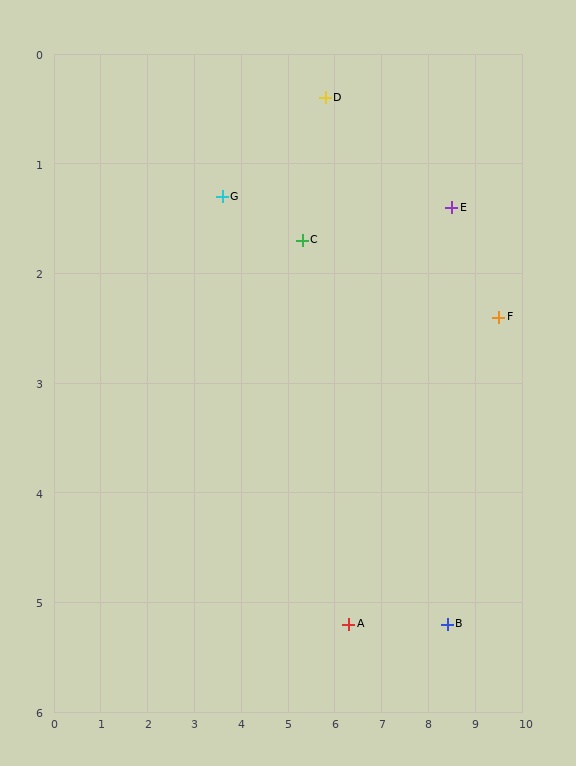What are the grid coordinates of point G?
Point G is at approximately (3.6, 1.3).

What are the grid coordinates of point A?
Point A is at approximately (6.3, 5.2).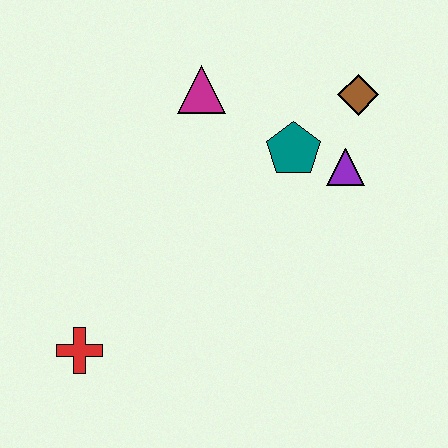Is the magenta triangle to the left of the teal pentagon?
Yes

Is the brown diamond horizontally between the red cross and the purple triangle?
No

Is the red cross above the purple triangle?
No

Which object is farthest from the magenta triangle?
The red cross is farthest from the magenta triangle.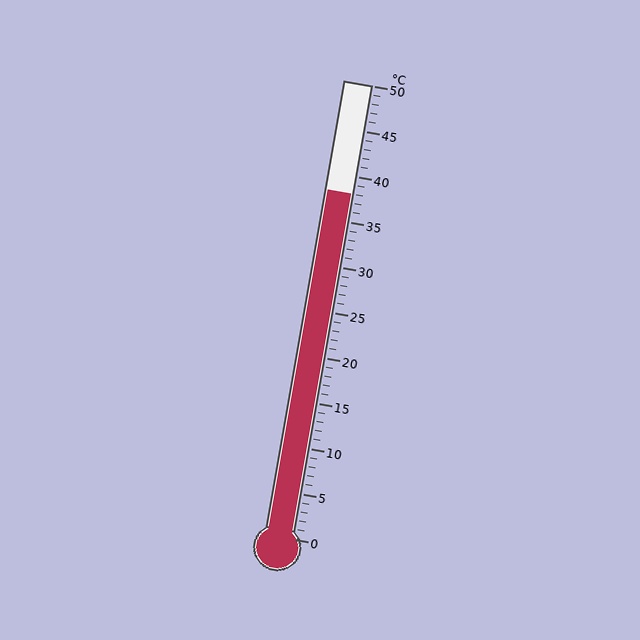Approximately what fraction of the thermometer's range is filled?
The thermometer is filled to approximately 75% of its range.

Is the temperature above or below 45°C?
The temperature is below 45°C.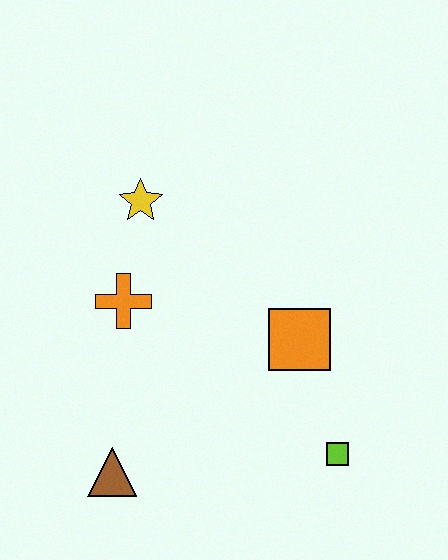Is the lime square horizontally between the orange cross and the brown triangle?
No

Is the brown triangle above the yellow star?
No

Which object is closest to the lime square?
The orange square is closest to the lime square.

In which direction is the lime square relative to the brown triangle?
The lime square is to the right of the brown triangle.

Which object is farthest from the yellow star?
The lime square is farthest from the yellow star.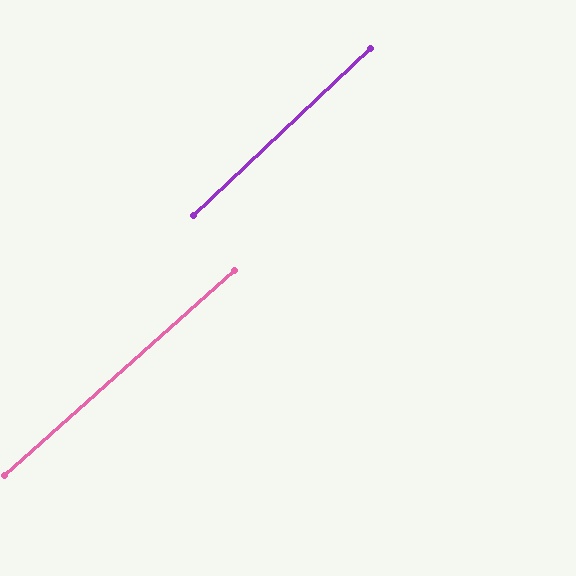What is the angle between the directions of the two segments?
Approximately 2 degrees.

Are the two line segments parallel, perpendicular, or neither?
Parallel — their directions differ by only 1.7°.